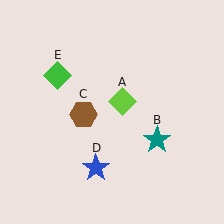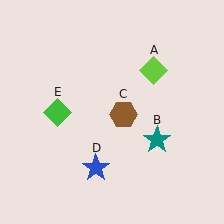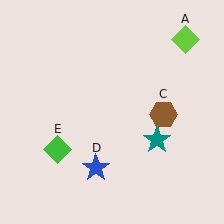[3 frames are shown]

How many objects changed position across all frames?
3 objects changed position: lime diamond (object A), brown hexagon (object C), green diamond (object E).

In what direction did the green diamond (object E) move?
The green diamond (object E) moved down.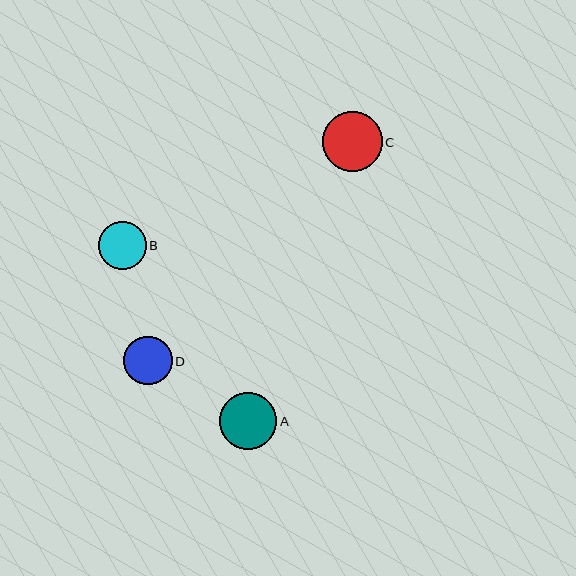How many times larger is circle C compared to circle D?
Circle C is approximately 1.2 times the size of circle D.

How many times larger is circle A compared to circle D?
Circle A is approximately 1.2 times the size of circle D.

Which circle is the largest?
Circle C is the largest with a size of approximately 60 pixels.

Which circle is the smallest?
Circle B is the smallest with a size of approximately 48 pixels.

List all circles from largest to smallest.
From largest to smallest: C, A, D, B.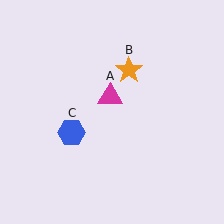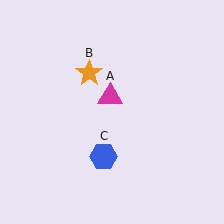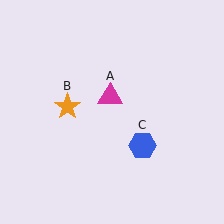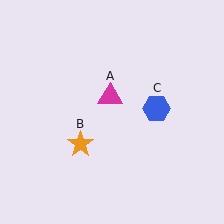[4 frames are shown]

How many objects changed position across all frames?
2 objects changed position: orange star (object B), blue hexagon (object C).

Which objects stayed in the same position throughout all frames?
Magenta triangle (object A) remained stationary.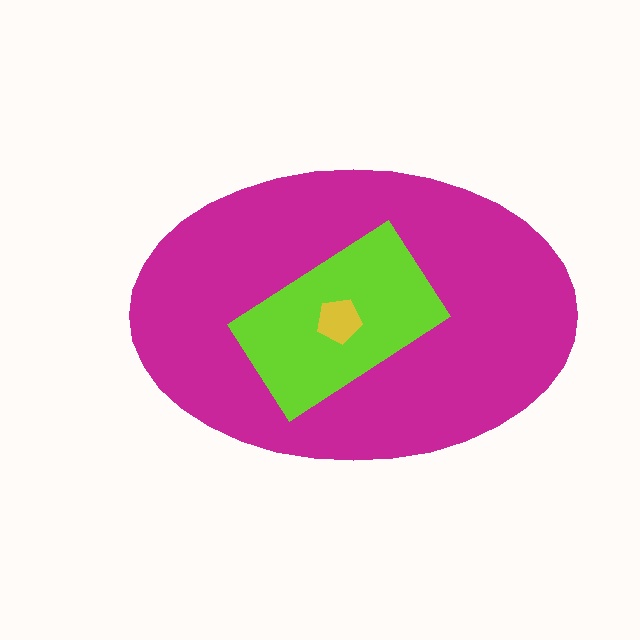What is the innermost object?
The yellow pentagon.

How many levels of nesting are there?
3.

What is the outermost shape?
The magenta ellipse.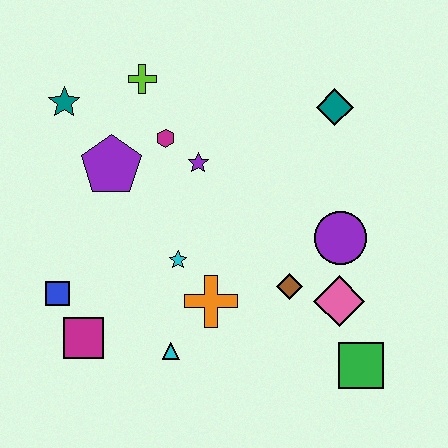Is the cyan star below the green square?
No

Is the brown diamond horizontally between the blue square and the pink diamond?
Yes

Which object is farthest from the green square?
The teal star is farthest from the green square.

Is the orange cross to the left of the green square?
Yes